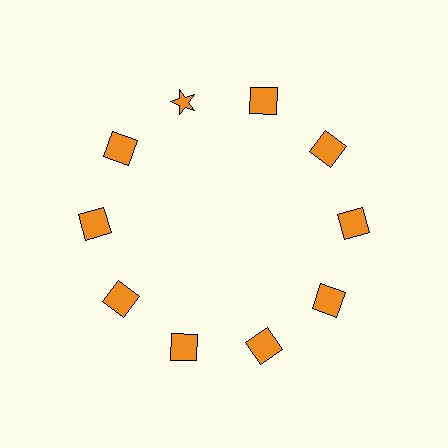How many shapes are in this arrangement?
There are 10 shapes arranged in a ring pattern.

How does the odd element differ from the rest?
It has a different shape: star instead of square.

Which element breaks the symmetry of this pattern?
The orange star at roughly the 11 o'clock position breaks the symmetry. All other shapes are orange squares.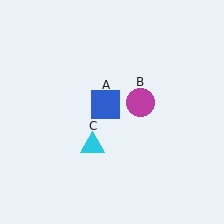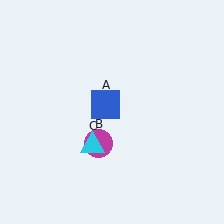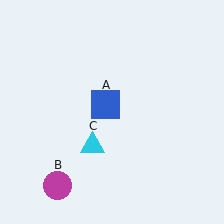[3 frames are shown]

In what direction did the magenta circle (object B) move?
The magenta circle (object B) moved down and to the left.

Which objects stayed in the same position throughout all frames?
Blue square (object A) and cyan triangle (object C) remained stationary.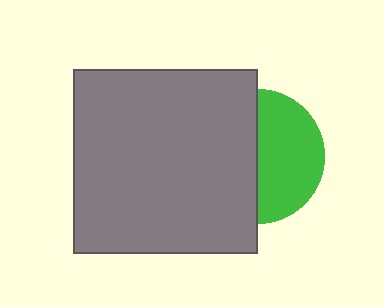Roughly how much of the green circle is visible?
About half of it is visible (roughly 50%).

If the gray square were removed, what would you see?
You would see the complete green circle.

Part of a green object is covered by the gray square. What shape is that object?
It is a circle.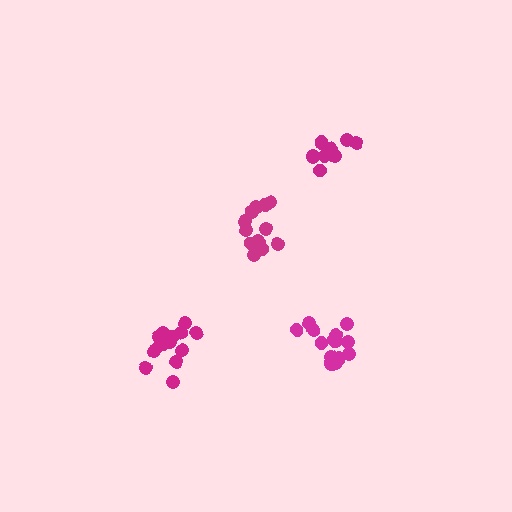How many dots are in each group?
Group 1: 13 dots, Group 2: 17 dots, Group 3: 16 dots, Group 4: 11 dots (57 total).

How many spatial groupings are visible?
There are 4 spatial groupings.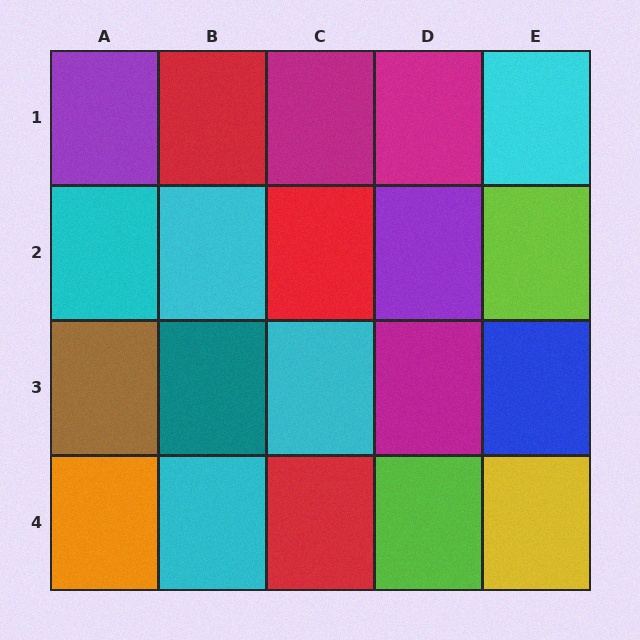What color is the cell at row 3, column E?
Blue.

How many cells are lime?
2 cells are lime.